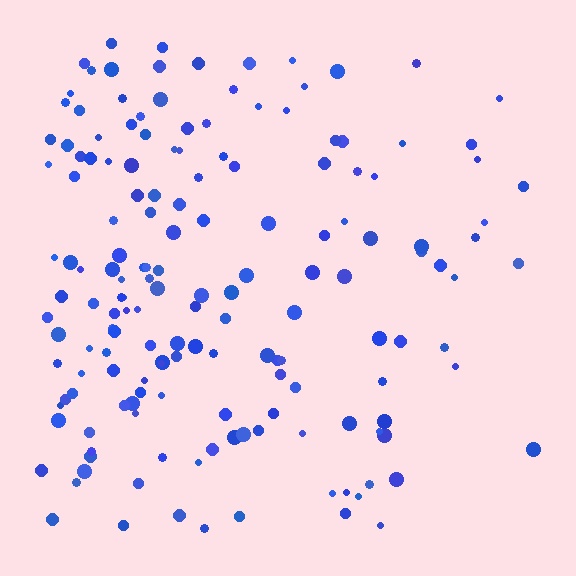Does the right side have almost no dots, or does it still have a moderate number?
Still a moderate number, just noticeably fewer than the left.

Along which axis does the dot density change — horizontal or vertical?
Horizontal.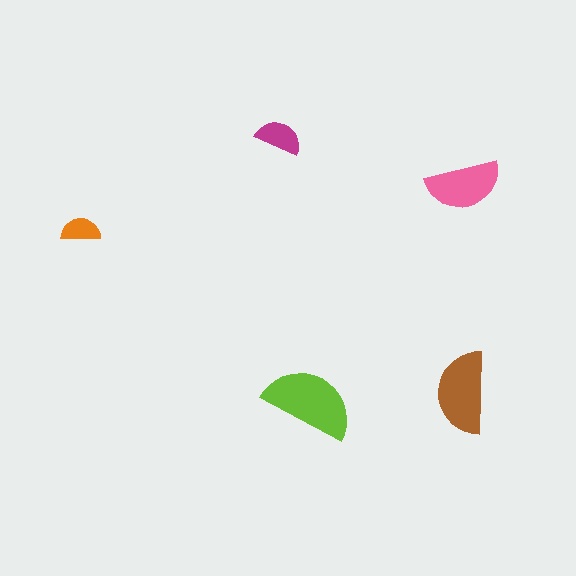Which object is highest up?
The magenta semicircle is topmost.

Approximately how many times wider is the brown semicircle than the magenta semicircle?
About 2 times wider.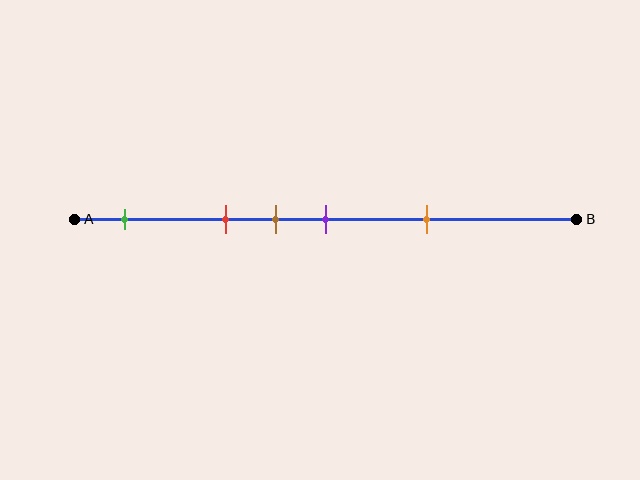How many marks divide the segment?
There are 5 marks dividing the segment.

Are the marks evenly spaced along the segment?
No, the marks are not evenly spaced.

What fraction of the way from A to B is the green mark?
The green mark is approximately 10% (0.1) of the way from A to B.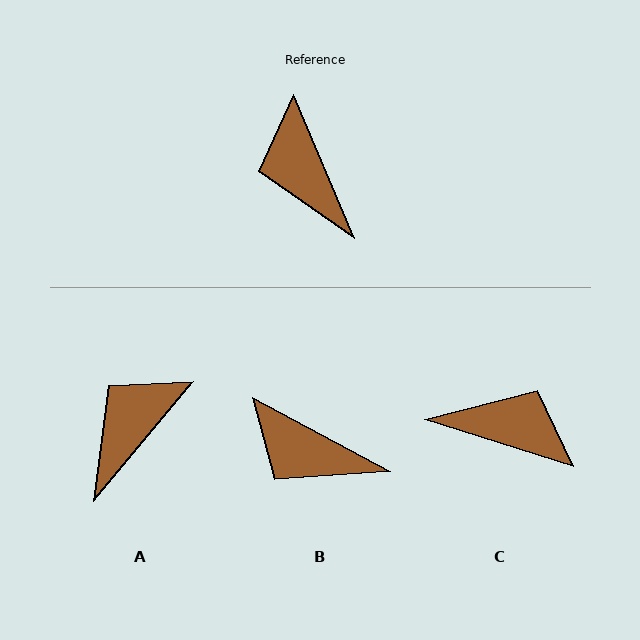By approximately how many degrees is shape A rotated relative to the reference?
Approximately 62 degrees clockwise.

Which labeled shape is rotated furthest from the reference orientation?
C, about 130 degrees away.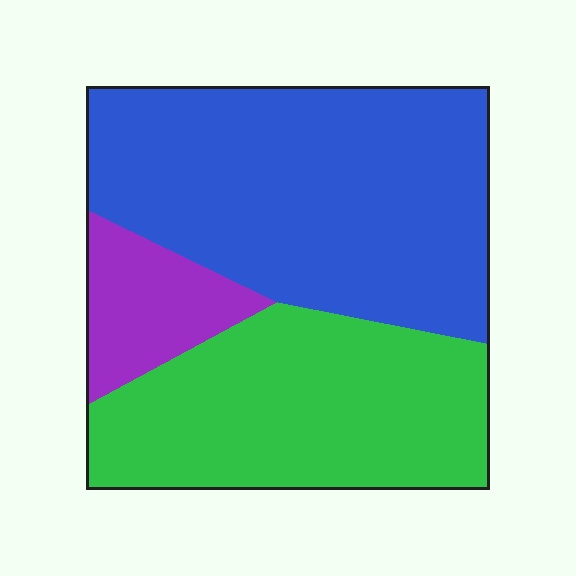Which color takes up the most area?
Blue, at roughly 50%.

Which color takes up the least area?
Purple, at roughly 10%.